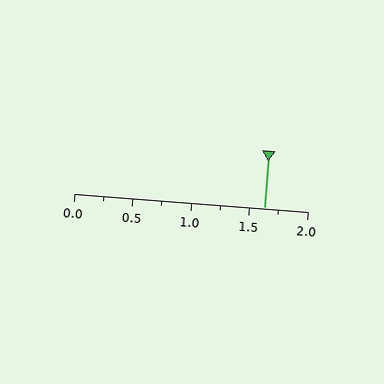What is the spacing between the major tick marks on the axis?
The major ticks are spaced 0.5 apart.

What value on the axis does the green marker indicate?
The marker indicates approximately 1.62.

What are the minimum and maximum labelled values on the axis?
The axis runs from 0.0 to 2.0.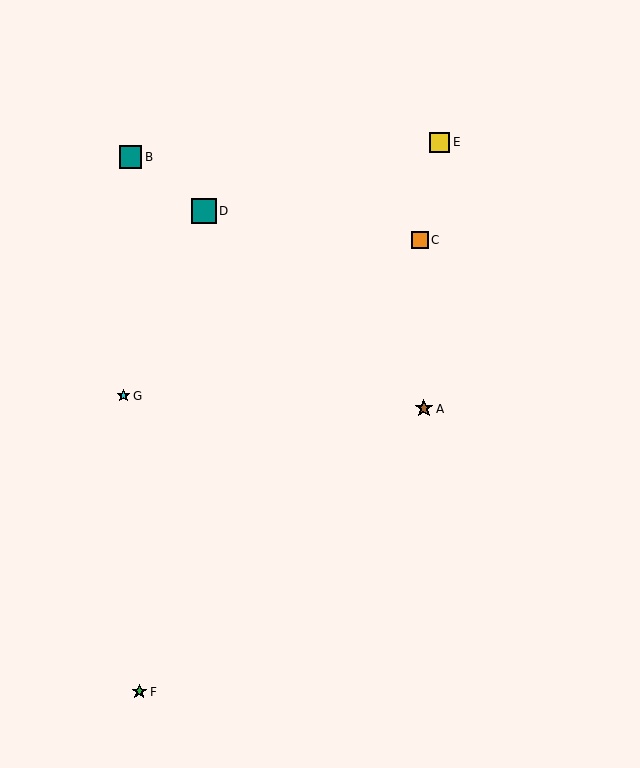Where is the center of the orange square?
The center of the orange square is at (420, 240).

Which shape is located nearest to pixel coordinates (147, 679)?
The green star (labeled F) at (139, 692) is nearest to that location.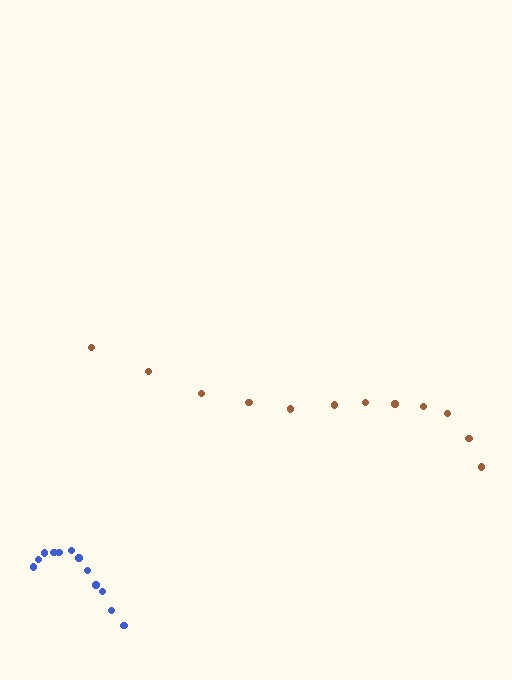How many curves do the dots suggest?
There are 2 distinct paths.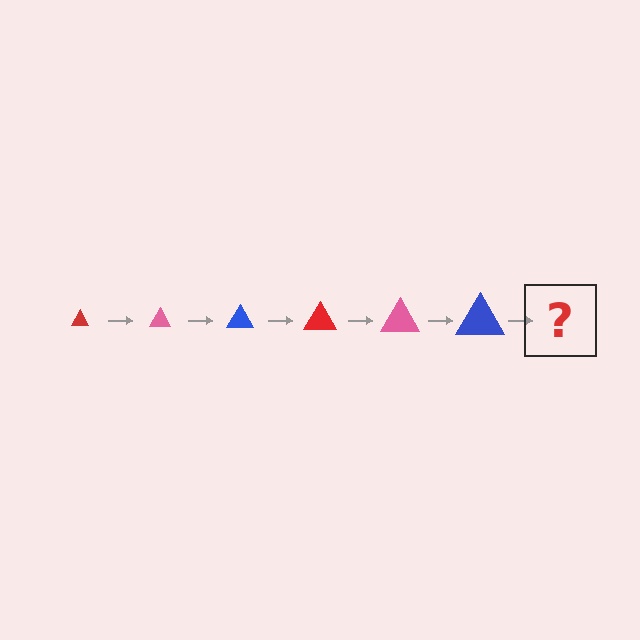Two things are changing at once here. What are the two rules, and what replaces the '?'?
The two rules are that the triangle grows larger each step and the color cycles through red, pink, and blue. The '?' should be a red triangle, larger than the previous one.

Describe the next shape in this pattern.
It should be a red triangle, larger than the previous one.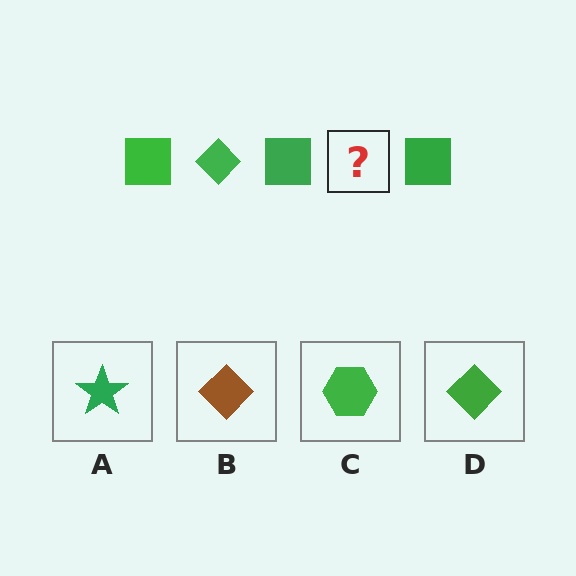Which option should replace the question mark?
Option D.